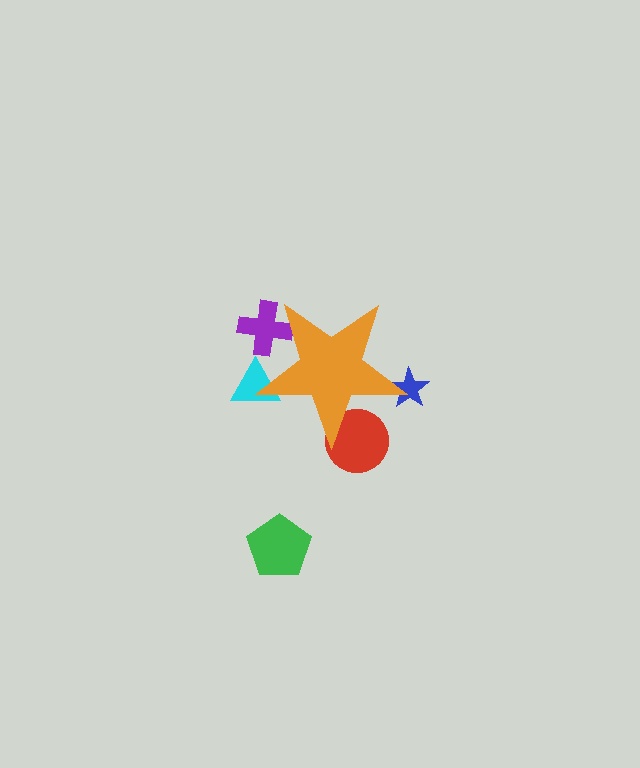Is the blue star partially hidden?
Yes, the blue star is partially hidden behind the orange star.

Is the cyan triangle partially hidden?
Yes, the cyan triangle is partially hidden behind the orange star.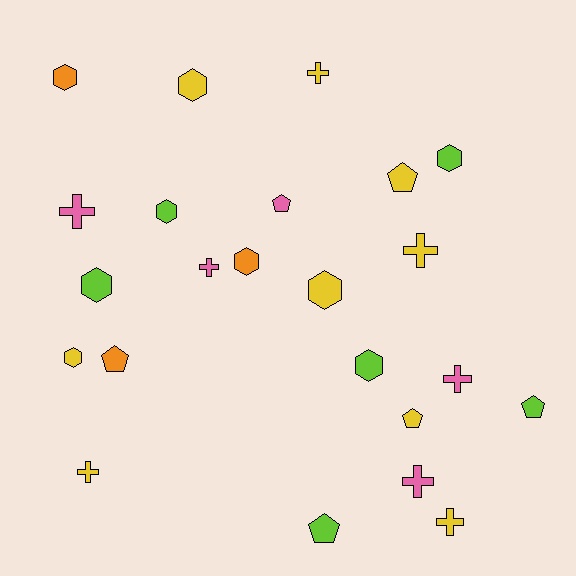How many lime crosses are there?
There are no lime crosses.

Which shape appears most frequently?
Hexagon, with 9 objects.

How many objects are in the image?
There are 23 objects.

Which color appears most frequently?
Yellow, with 9 objects.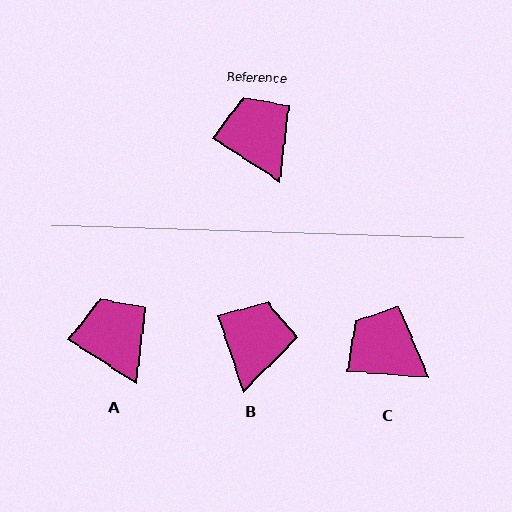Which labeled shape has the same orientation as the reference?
A.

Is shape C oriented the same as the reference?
No, it is off by about 29 degrees.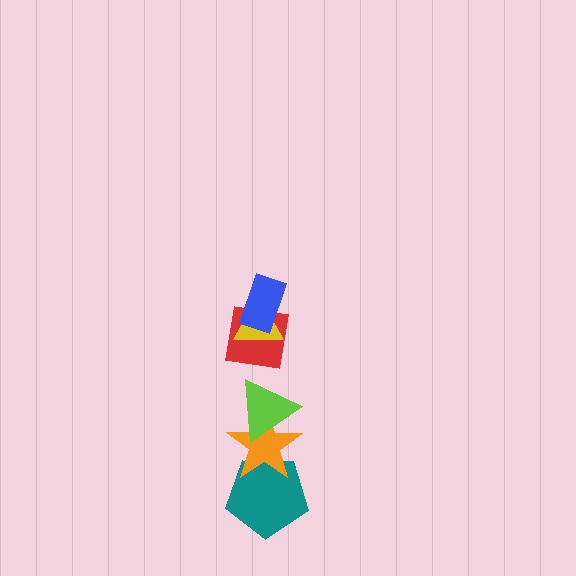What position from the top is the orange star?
The orange star is 5th from the top.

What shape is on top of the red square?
The yellow triangle is on top of the red square.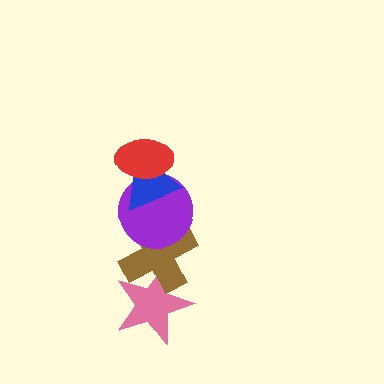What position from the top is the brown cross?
The brown cross is 4th from the top.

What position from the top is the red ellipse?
The red ellipse is 1st from the top.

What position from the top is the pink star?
The pink star is 5th from the top.